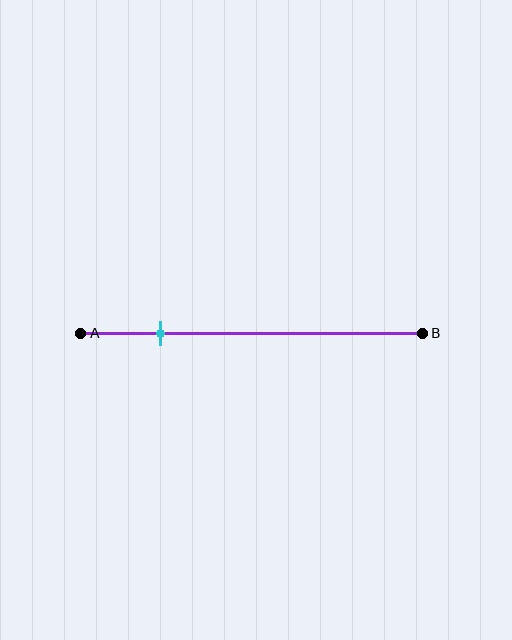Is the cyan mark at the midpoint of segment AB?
No, the mark is at about 25% from A, not at the 50% midpoint.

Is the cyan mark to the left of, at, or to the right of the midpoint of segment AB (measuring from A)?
The cyan mark is to the left of the midpoint of segment AB.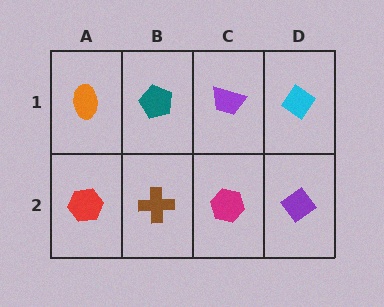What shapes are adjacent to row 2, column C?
A purple trapezoid (row 1, column C), a brown cross (row 2, column B), a purple diamond (row 2, column D).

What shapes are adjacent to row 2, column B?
A teal pentagon (row 1, column B), a red hexagon (row 2, column A), a magenta hexagon (row 2, column C).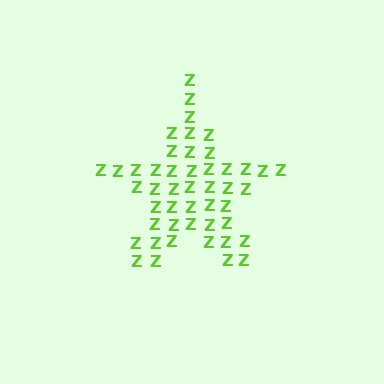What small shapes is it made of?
It is made of small letter Z's.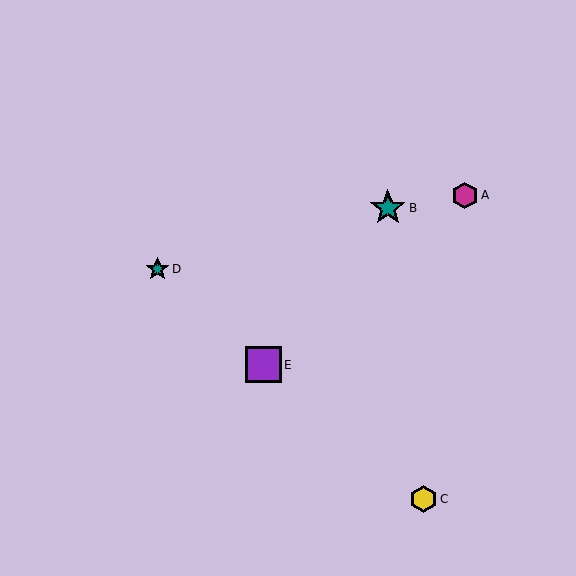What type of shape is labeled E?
Shape E is a purple square.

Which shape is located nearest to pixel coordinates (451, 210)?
The magenta hexagon (labeled A) at (465, 195) is nearest to that location.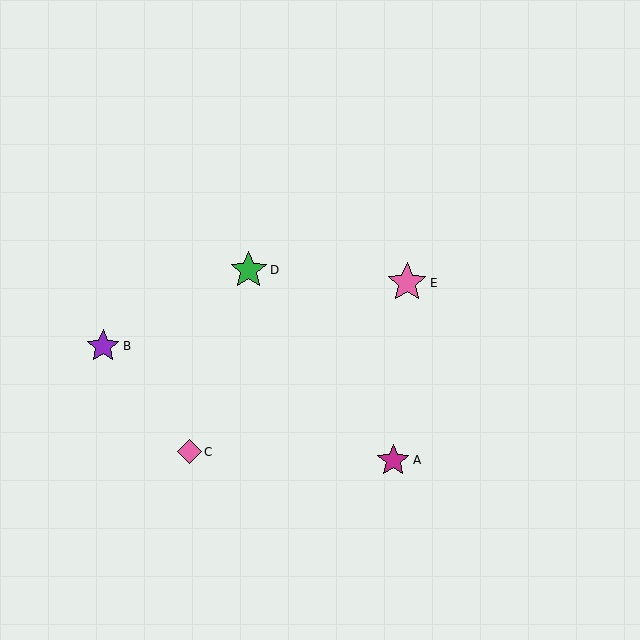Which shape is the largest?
The pink star (labeled E) is the largest.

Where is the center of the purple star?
The center of the purple star is at (103, 346).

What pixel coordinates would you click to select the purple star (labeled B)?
Click at (103, 346) to select the purple star B.